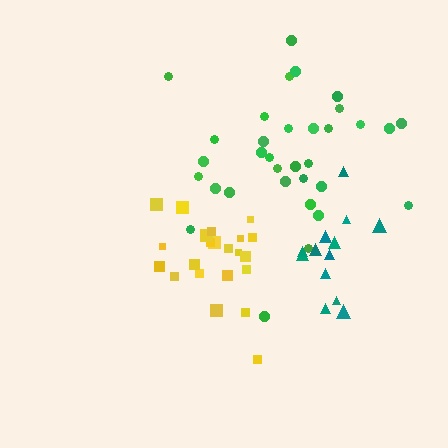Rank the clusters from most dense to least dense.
yellow, teal, green.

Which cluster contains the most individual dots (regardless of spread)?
Green (33).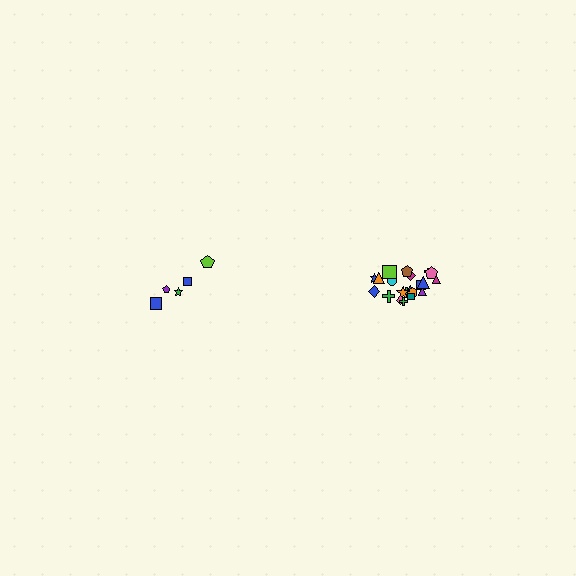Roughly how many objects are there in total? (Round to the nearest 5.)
Roughly 25 objects in total.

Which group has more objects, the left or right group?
The right group.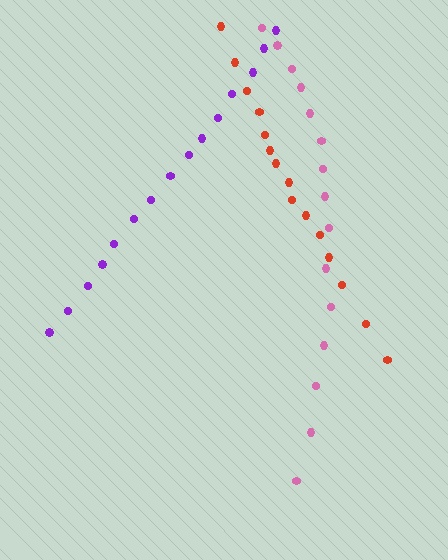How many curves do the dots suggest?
There are 3 distinct paths.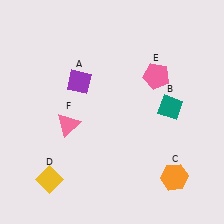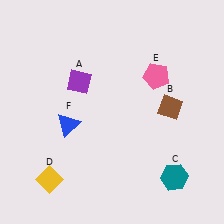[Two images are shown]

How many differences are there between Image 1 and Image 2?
There are 3 differences between the two images.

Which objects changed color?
B changed from teal to brown. C changed from orange to teal. F changed from pink to blue.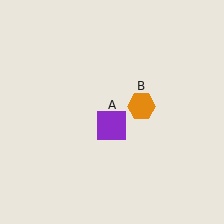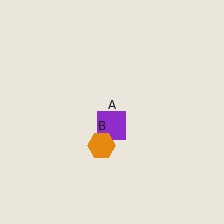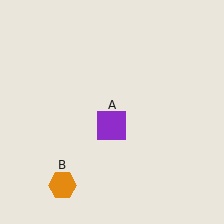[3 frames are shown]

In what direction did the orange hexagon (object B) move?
The orange hexagon (object B) moved down and to the left.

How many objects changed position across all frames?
1 object changed position: orange hexagon (object B).